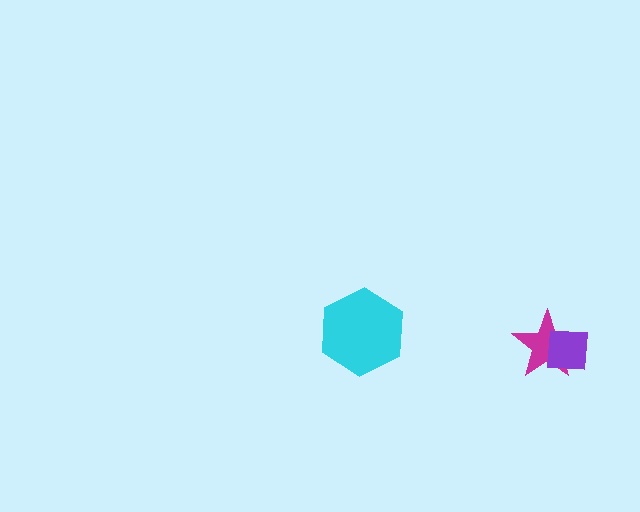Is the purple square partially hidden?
No, no other shape covers it.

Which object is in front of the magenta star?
The purple square is in front of the magenta star.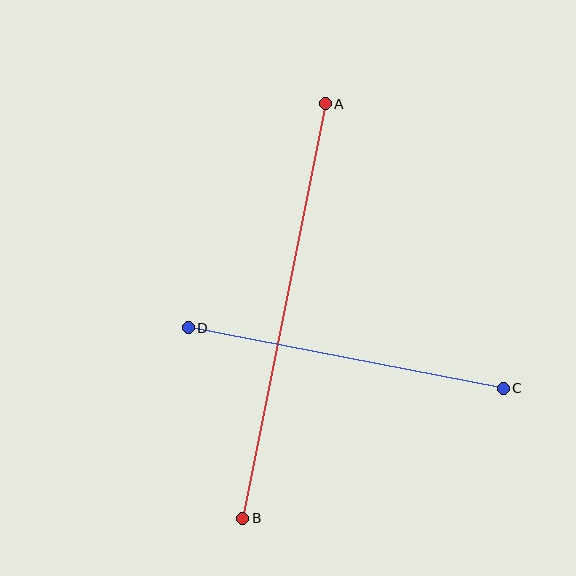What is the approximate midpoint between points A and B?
The midpoint is at approximately (284, 311) pixels.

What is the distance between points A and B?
The distance is approximately 422 pixels.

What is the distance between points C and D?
The distance is approximately 321 pixels.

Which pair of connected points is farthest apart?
Points A and B are farthest apart.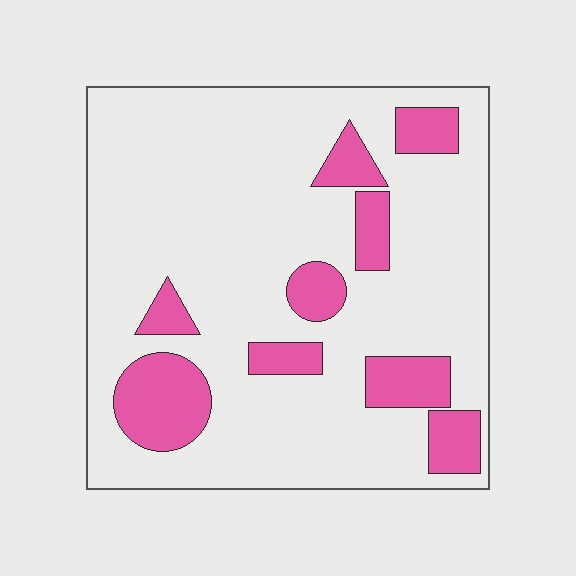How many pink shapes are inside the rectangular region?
9.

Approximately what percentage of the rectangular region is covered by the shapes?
Approximately 20%.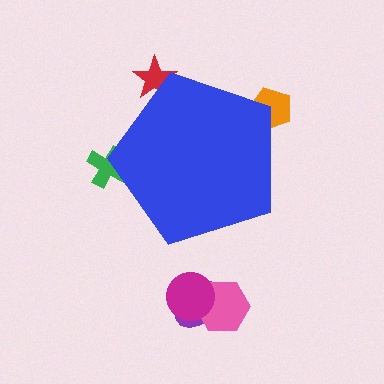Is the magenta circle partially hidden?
No, the magenta circle is fully visible.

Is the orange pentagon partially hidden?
Yes, the orange pentagon is partially hidden behind the blue pentagon.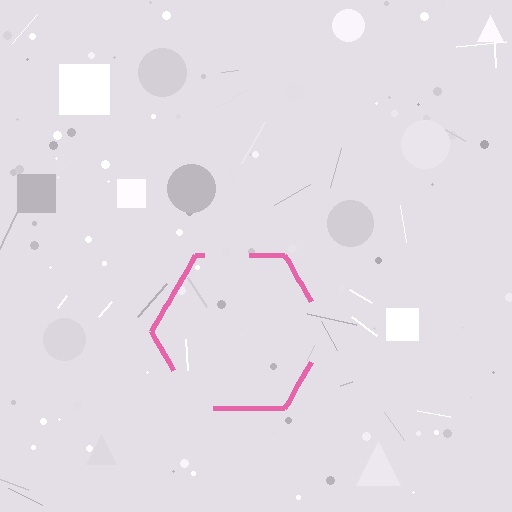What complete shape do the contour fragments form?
The contour fragments form a hexagon.